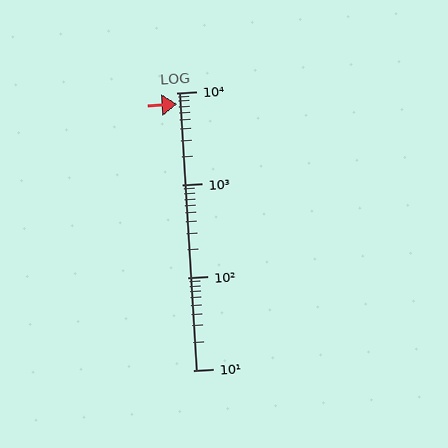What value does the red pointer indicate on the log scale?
The pointer indicates approximately 7600.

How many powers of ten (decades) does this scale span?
The scale spans 3 decades, from 10 to 10000.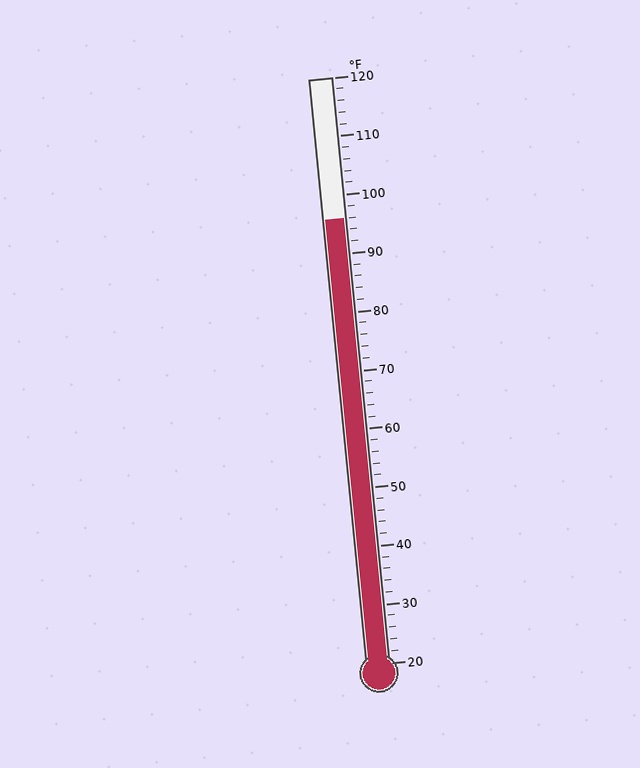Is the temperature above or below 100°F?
The temperature is below 100°F.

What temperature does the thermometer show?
The thermometer shows approximately 96°F.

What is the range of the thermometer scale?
The thermometer scale ranges from 20°F to 120°F.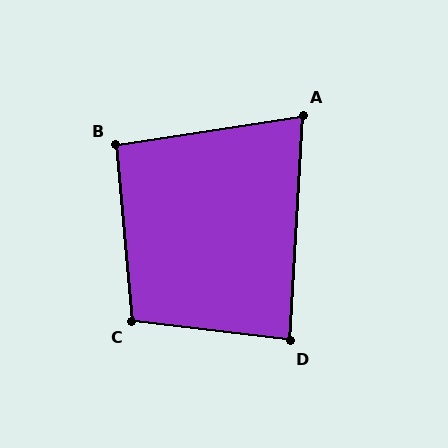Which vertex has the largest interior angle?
C, at approximately 102 degrees.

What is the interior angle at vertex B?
Approximately 94 degrees (approximately right).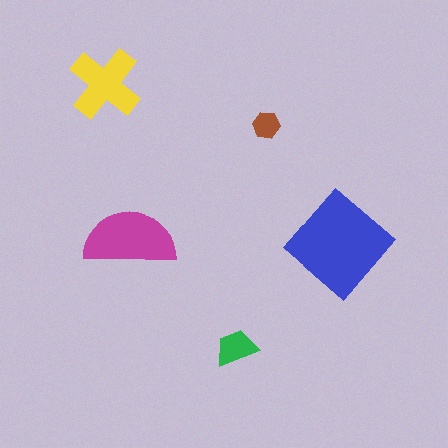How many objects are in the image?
There are 5 objects in the image.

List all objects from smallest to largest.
The brown hexagon, the green trapezoid, the yellow cross, the magenta semicircle, the blue diamond.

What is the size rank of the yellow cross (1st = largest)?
3rd.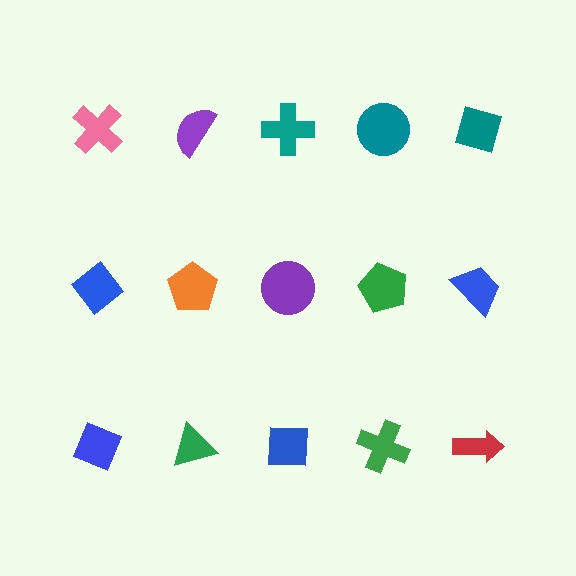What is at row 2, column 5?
A blue trapezoid.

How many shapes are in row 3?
5 shapes.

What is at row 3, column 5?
A red arrow.